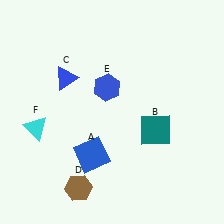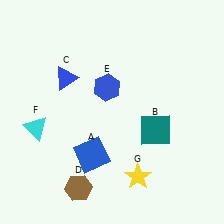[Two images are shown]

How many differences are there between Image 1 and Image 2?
There is 1 difference between the two images.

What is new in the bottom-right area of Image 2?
A yellow star (G) was added in the bottom-right area of Image 2.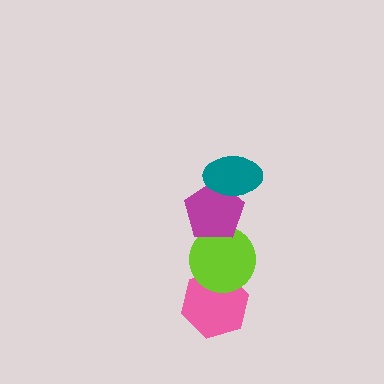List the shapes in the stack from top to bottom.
From top to bottom: the teal ellipse, the magenta pentagon, the lime circle, the pink hexagon.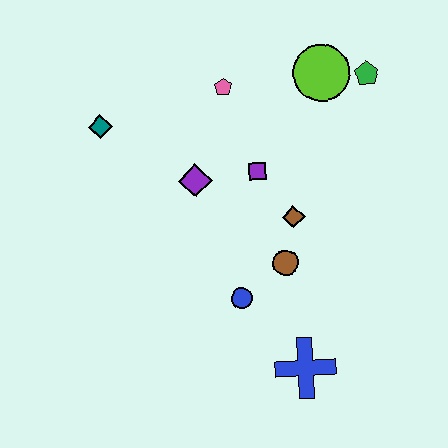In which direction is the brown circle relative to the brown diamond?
The brown circle is below the brown diamond.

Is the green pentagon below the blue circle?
No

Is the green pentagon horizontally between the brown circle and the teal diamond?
No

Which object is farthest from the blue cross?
The teal diamond is farthest from the blue cross.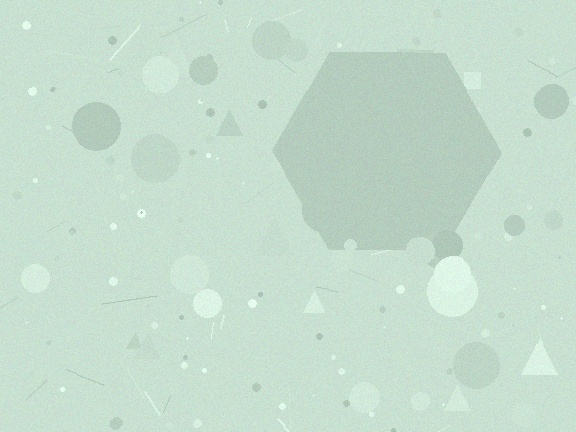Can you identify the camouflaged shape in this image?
The camouflaged shape is a hexagon.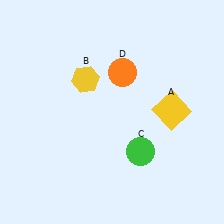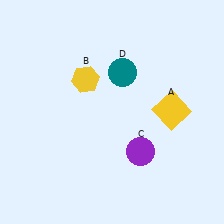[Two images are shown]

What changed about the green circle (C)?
In Image 1, C is green. In Image 2, it changed to purple.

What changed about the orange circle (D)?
In Image 1, D is orange. In Image 2, it changed to teal.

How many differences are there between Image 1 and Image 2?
There are 2 differences between the two images.